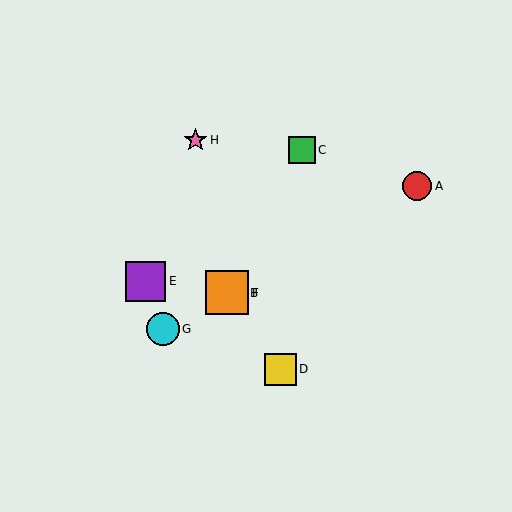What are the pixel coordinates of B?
Object B is at (227, 293).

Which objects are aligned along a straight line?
Objects A, B, F, G are aligned along a straight line.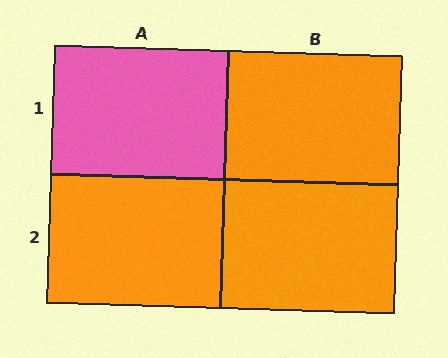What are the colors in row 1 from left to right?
Pink, orange.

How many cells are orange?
3 cells are orange.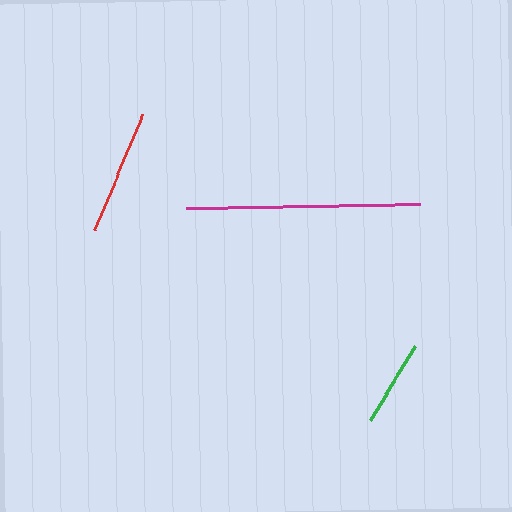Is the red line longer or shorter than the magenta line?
The magenta line is longer than the red line.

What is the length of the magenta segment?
The magenta segment is approximately 234 pixels long.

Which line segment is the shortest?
The green line is the shortest at approximately 86 pixels.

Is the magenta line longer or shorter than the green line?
The magenta line is longer than the green line.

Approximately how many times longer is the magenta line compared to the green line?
The magenta line is approximately 2.7 times the length of the green line.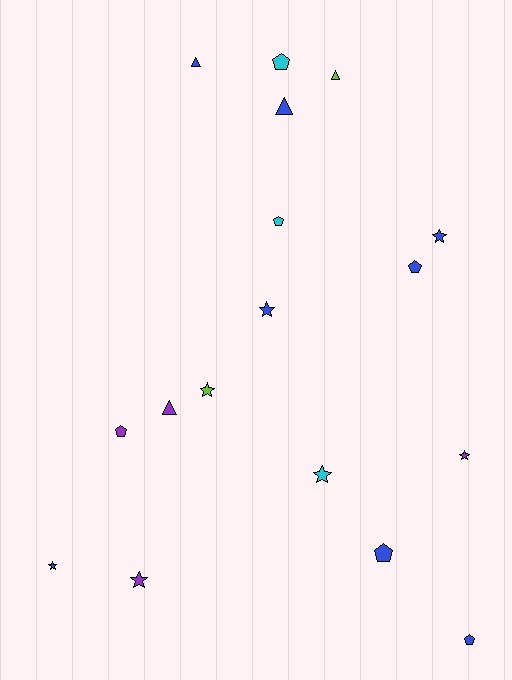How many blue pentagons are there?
There are 3 blue pentagons.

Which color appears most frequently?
Blue, with 8 objects.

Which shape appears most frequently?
Star, with 7 objects.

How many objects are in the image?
There are 17 objects.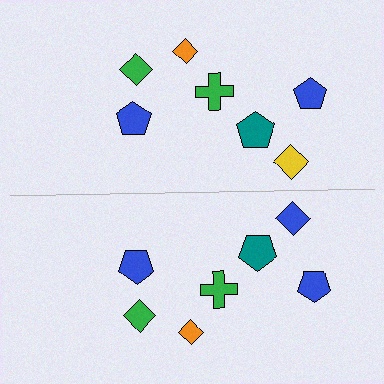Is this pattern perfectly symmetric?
No, the pattern is not perfectly symmetric. The blue diamond on the bottom side breaks the symmetry — its mirror counterpart is yellow.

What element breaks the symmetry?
The blue diamond on the bottom side breaks the symmetry — its mirror counterpart is yellow.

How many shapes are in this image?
There are 14 shapes in this image.